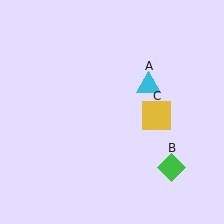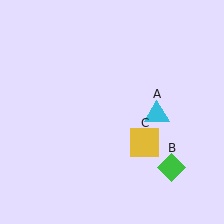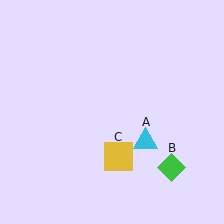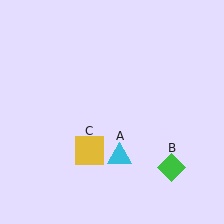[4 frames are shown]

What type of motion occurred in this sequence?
The cyan triangle (object A), yellow square (object C) rotated clockwise around the center of the scene.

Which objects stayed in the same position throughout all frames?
Green diamond (object B) remained stationary.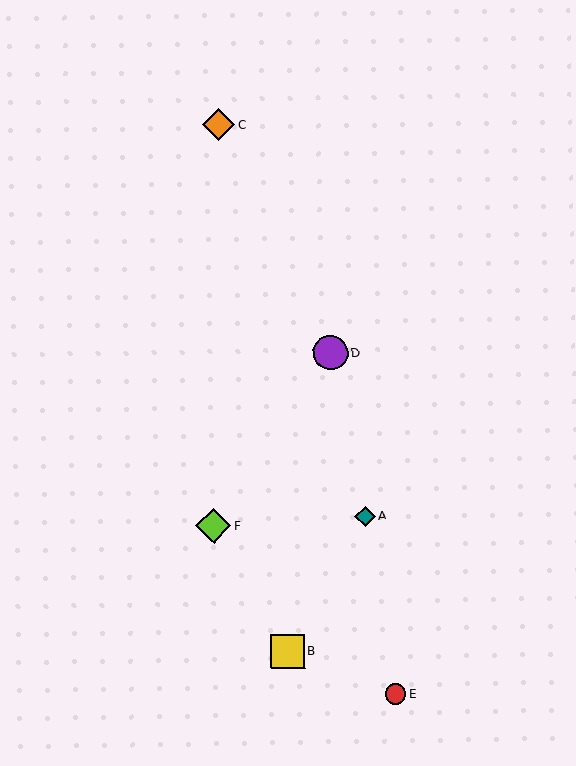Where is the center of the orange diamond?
The center of the orange diamond is at (219, 125).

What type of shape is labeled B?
Shape B is a yellow square.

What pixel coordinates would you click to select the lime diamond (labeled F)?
Click at (213, 526) to select the lime diamond F.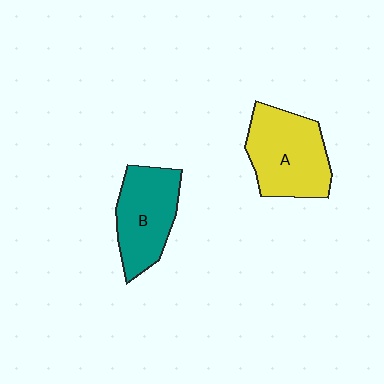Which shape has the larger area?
Shape A (yellow).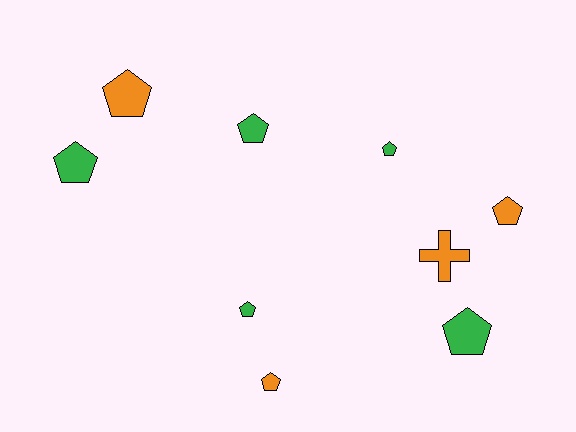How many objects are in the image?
There are 9 objects.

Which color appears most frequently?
Green, with 5 objects.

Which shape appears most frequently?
Pentagon, with 8 objects.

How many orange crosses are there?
There is 1 orange cross.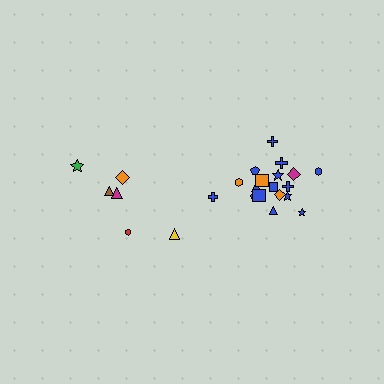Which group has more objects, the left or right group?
The right group.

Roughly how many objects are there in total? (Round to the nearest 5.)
Roughly 25 objects in total.